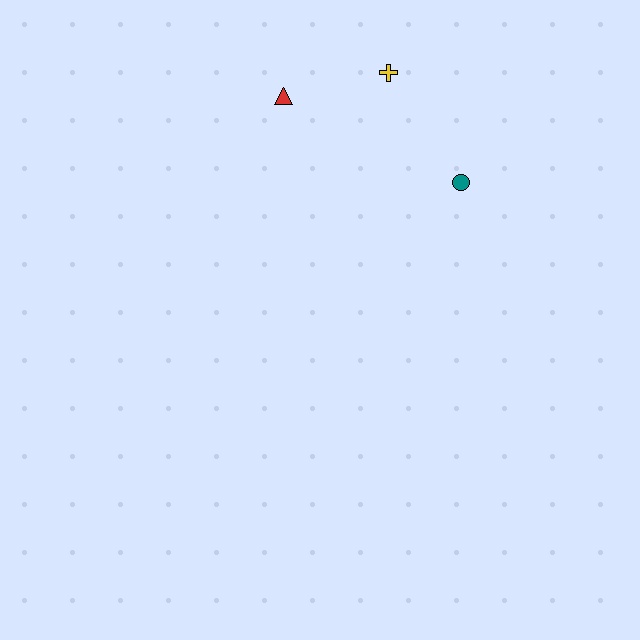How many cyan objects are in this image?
There are no cyan objects.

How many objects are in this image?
There are 3 objects.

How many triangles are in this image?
There is 1 triangle.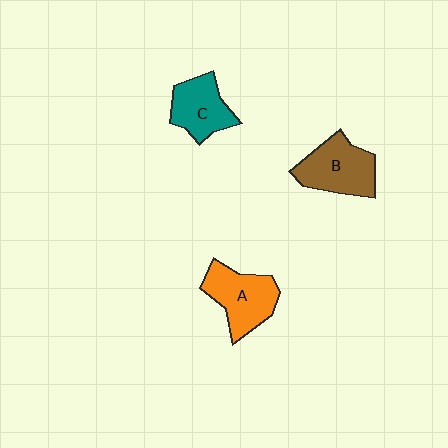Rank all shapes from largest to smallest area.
From largest to smallest: A (orange), B (brown), C (teal).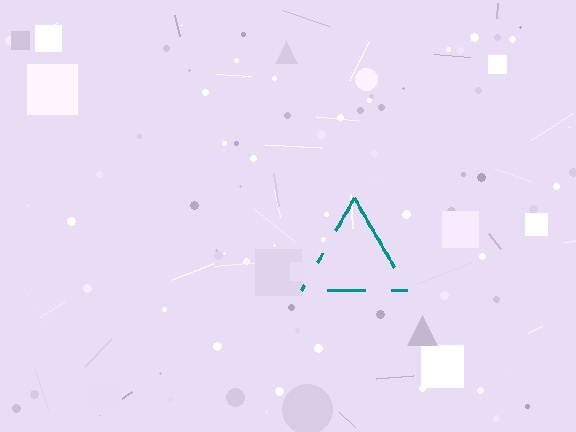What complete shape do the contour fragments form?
The contour fragments form a triangle.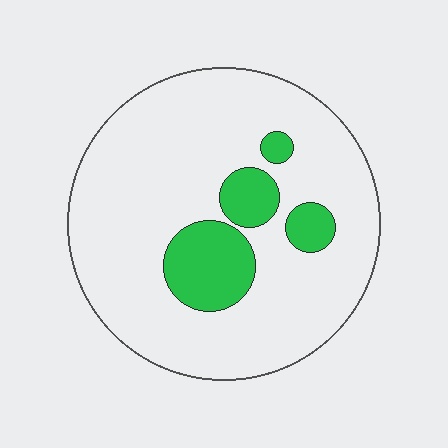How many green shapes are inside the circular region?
4.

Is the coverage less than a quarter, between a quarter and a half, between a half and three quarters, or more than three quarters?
Less than a quarter.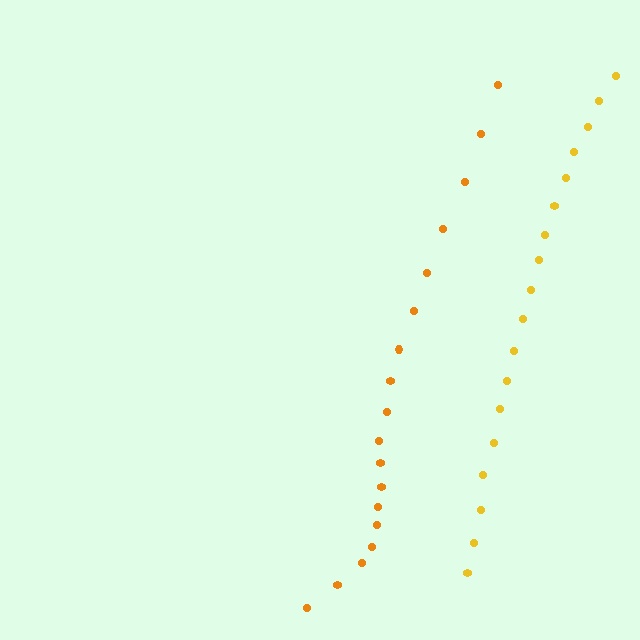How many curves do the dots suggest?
There are 2 distinct paths.